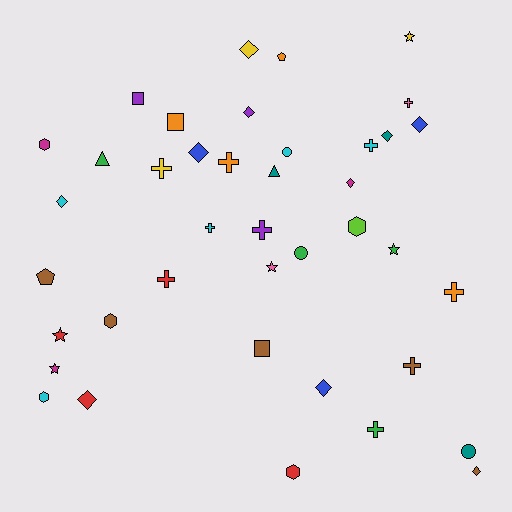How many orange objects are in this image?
There are 4 orange objects.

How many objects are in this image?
There are 40 objects.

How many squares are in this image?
There are 3 squares.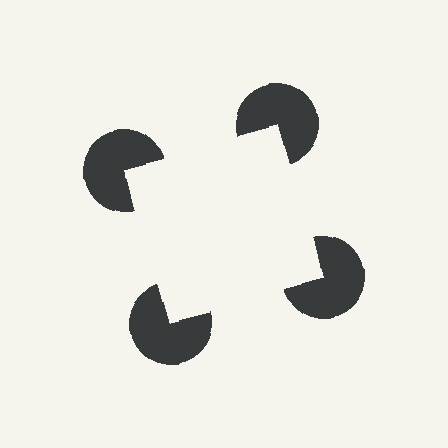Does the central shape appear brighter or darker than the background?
It typically appears slightly brighter than the background, even though no actual brightness change is drawn.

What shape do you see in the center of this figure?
An illusory square — its edges are inferred from the aligned wedge cuts in the pac-man discs, not physically drawn.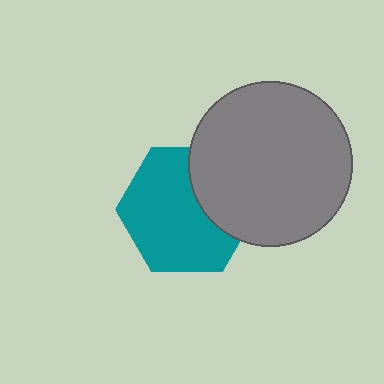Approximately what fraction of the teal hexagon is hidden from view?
Roughly 31% of the teal hexagon is hidden behind the gray circle.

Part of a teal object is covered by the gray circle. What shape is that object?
It is a hexagon.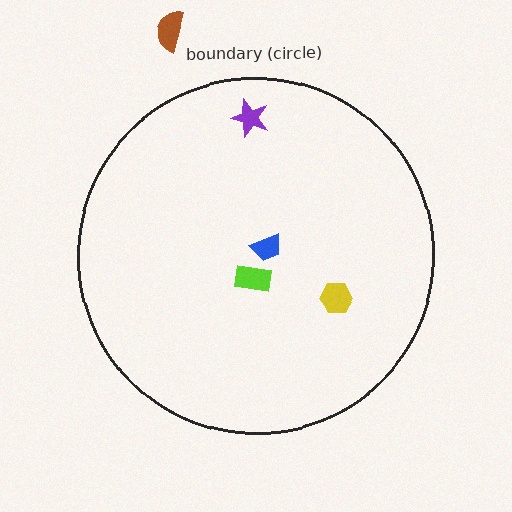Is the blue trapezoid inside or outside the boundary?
Inside.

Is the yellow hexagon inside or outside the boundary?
Inside.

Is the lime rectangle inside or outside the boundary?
Inside.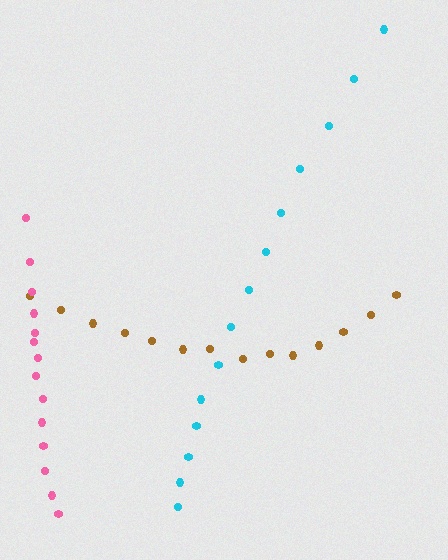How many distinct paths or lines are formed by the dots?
There are 3 distinct paths.